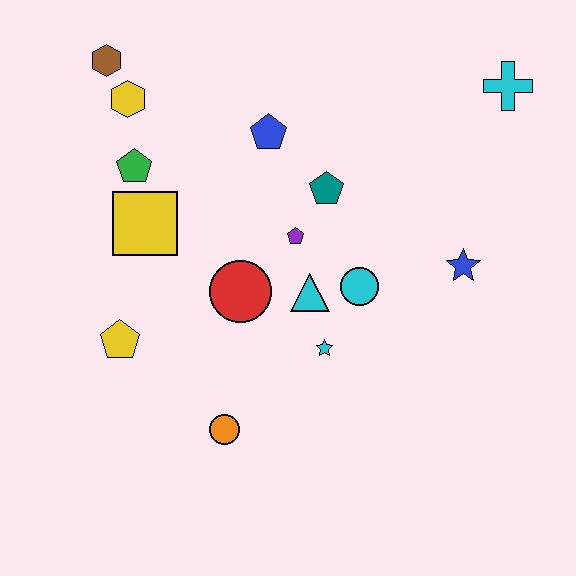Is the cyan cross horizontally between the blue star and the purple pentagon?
No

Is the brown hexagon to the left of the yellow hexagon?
Yes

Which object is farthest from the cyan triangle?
The brown hexagon is farthest from the cyan triangle.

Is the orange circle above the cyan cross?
No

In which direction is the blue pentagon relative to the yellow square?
The blue pentagon is to the right of the yellow square.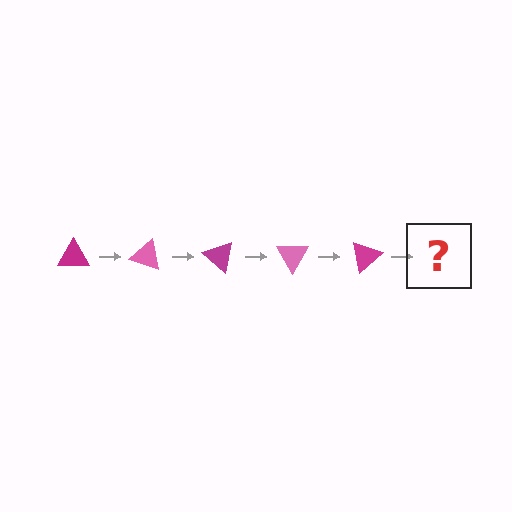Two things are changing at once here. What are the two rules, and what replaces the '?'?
The two rules are that it rotates 20 degrees each step and the color cycles through magenta and pink. The '?' should be a pink triangle, rotated 100 degrees from the start.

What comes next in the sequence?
The next element should be a pink triangle, rotated 100 degrees from the start.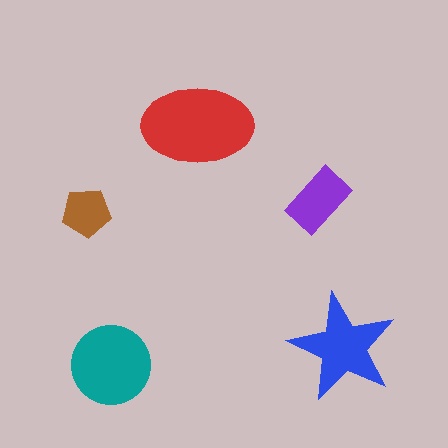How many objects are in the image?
There are 5 objects in the image.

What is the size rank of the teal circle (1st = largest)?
2nd.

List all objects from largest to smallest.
The red ellipse, the teal circle, the blue star, the purple rectangle, the brown pentagon.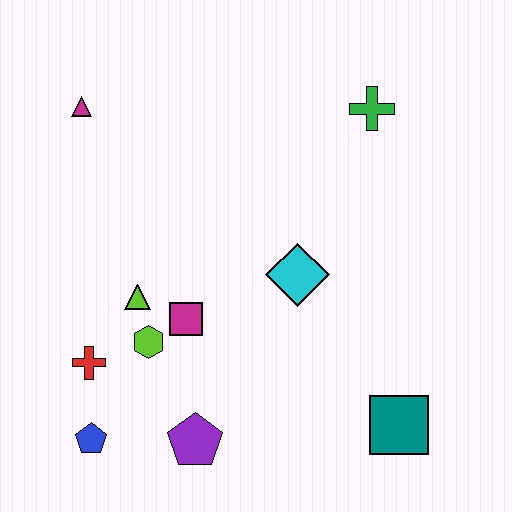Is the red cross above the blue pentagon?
Yes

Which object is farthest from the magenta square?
The green cross is farthest from the magenta square.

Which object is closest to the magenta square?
The lime hexagon is closest to the magenta square.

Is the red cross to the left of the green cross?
Yes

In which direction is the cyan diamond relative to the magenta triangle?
The cyan diamond is to the right of the magenta triangle.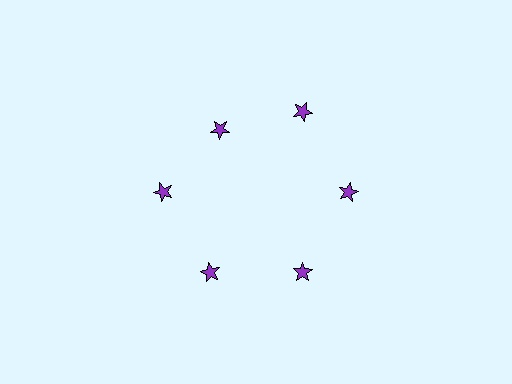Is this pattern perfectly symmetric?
No. The 6 purple stars are arranged in a ring, but one element near the 11 o'clock position is pulled inward toward the center, breaking the 6-fold rotational symmetry.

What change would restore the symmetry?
The symmetry would be restored by moving it outward, back onto the ring so that all 6 stars sit at equal angles and equal distance from the center.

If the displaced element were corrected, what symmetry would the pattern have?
It would have 6-fold rotational symmetry — the pattern would map onto itself every 60 degrees.